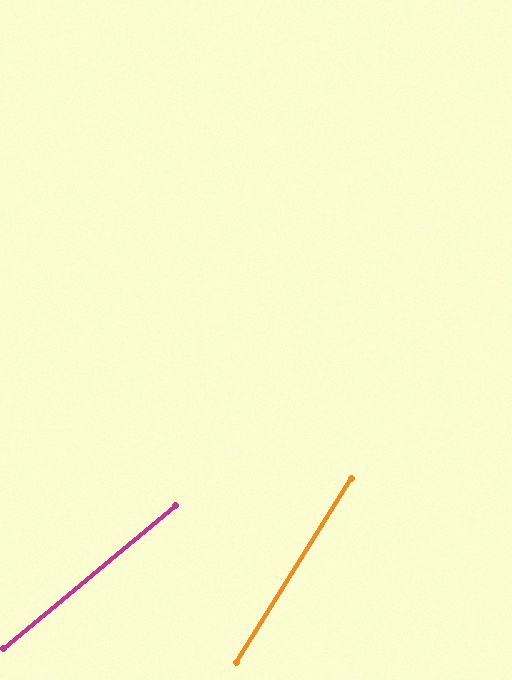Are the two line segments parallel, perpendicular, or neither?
Neither parallel nor perpendicular — they differ by about 18°.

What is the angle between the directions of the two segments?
Approximately 18 degrees.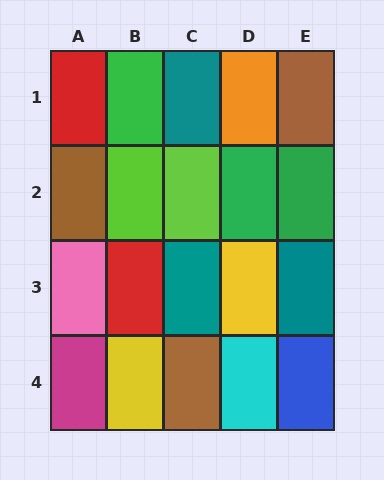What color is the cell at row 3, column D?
Yellow.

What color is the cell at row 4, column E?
Blue.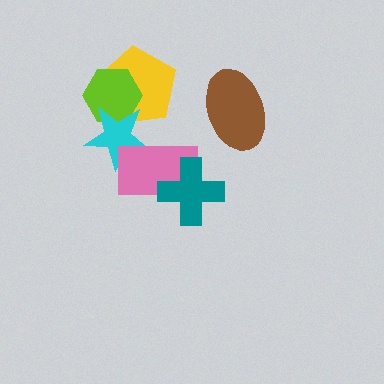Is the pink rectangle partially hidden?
Yes, it is partially covered by another shape.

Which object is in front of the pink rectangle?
The teal cross is in front of the pink rectangle.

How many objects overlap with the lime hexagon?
2 objects overlap with the lime hexagon.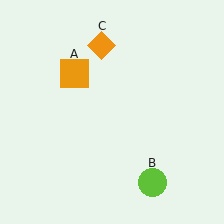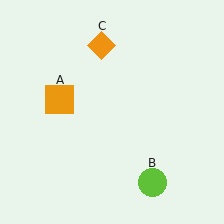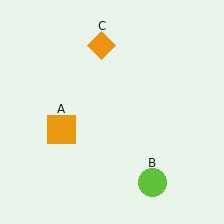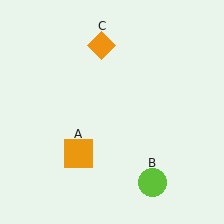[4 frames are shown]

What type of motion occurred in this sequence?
The orange square (object A) rotated counterclockwise around the center of the scene.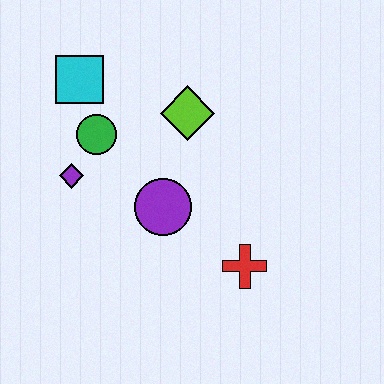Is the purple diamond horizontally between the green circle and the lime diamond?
No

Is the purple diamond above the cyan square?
No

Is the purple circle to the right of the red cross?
No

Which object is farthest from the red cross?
The cyan square is farthest from the red cross.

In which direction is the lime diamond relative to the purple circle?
The lime diamond is above the purple circle.